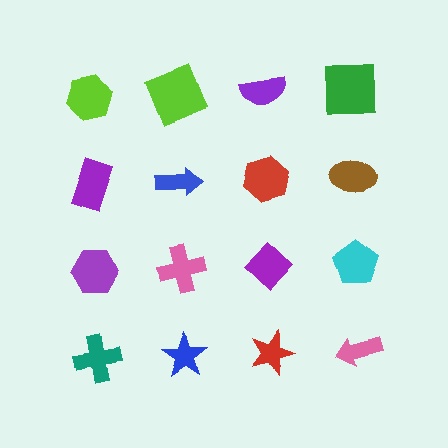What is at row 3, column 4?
A cyan pentagon.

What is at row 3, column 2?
A pink cross.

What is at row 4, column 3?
A red star.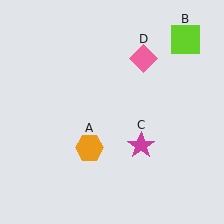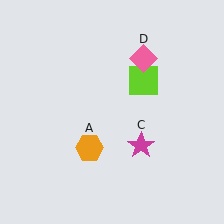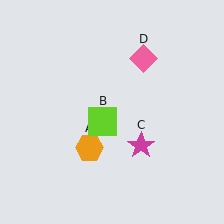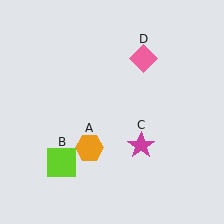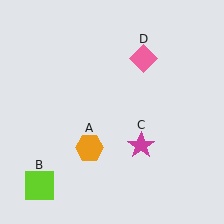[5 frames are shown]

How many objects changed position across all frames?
1 object changed position: lime square (object B).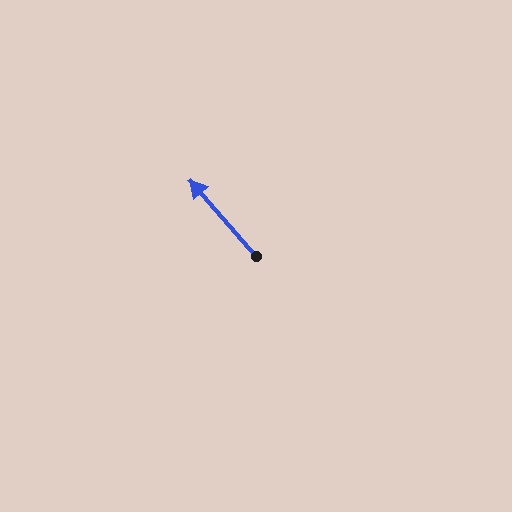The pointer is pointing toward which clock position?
Roughly 11 o'clock.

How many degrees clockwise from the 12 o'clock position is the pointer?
Approximately 319 degrees.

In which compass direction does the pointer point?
Northwest.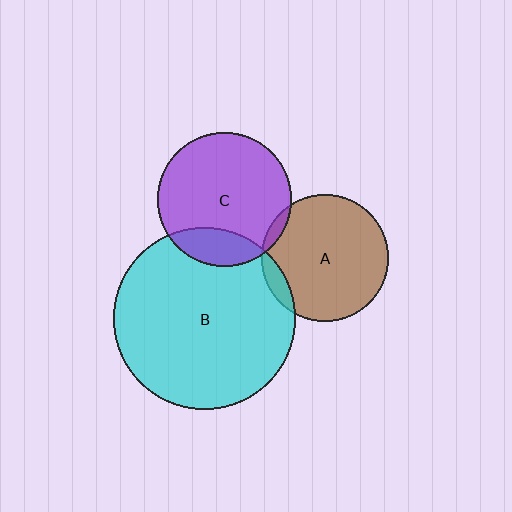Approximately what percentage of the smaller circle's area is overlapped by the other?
Approximately 5%.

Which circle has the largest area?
Circle B (cyan).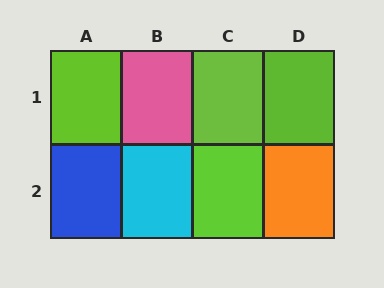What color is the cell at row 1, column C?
Lime.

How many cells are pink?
1 cell is pink.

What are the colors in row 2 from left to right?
Blue, cyan, lime, orange.